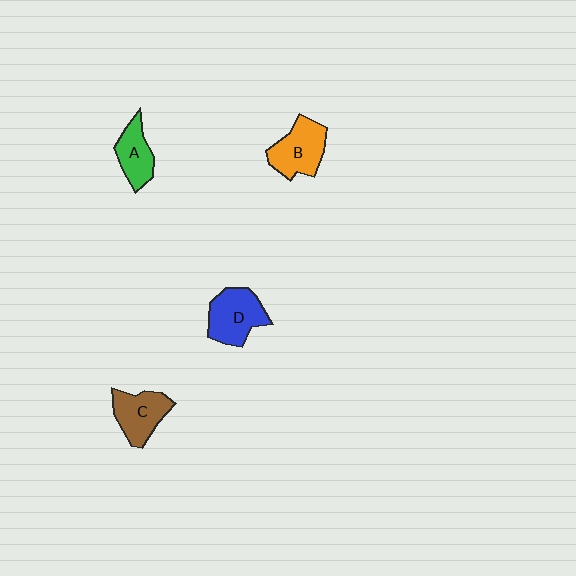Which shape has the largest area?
Shape D (blue).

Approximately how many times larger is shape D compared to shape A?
Approximately 1.4 times.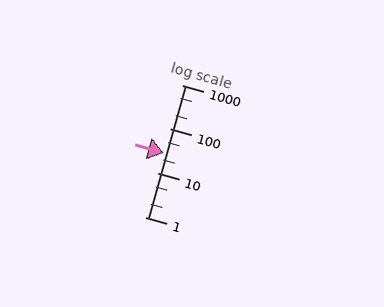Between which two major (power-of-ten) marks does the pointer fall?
The pointer is between 10 and 100.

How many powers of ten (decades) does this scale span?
The scale spans 3 decades, from 1 to 1000.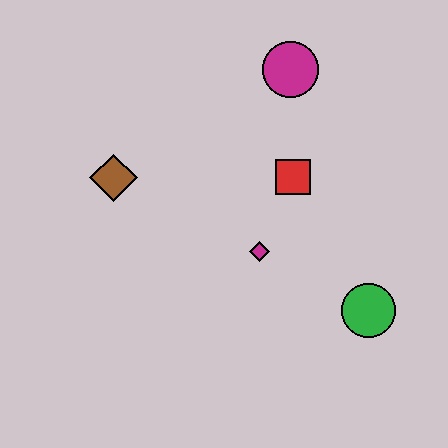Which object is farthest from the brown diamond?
The green circle is farthest from the brown diamond.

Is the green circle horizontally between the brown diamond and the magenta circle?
No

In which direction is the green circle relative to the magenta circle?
The green circle is below the magenta circle.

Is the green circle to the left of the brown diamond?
No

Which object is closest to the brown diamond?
The magenta diamond is closest to the brown diamond.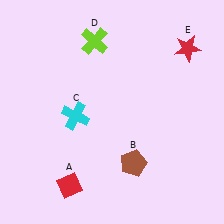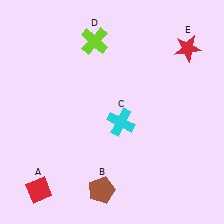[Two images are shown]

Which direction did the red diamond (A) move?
The red diamond (A) moved left.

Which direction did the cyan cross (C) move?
The cyan cross (C) moved right.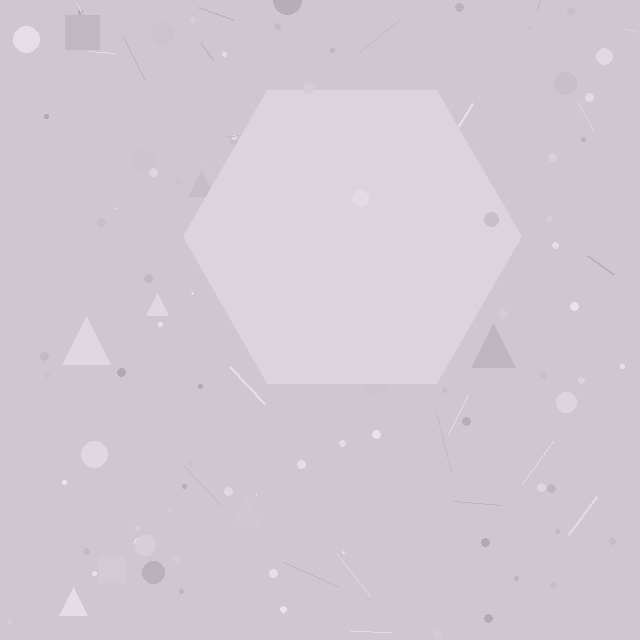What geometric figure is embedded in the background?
A hexagon is embedded in the background.